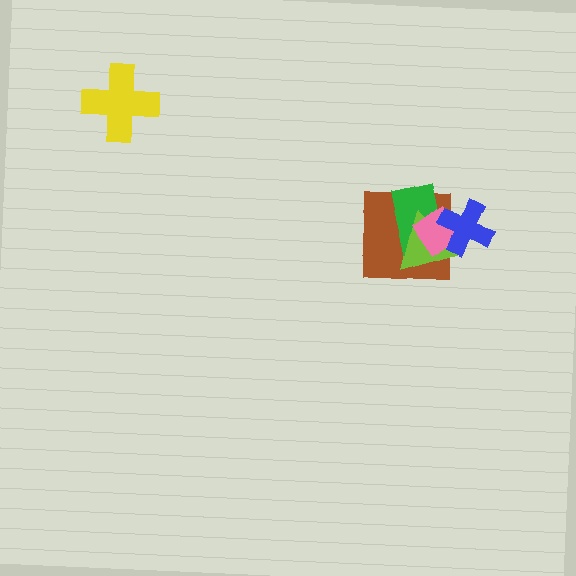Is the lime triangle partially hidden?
Yes, it is partially covered by another shape.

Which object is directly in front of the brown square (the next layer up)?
The green rectangle is directly in front of the brown square.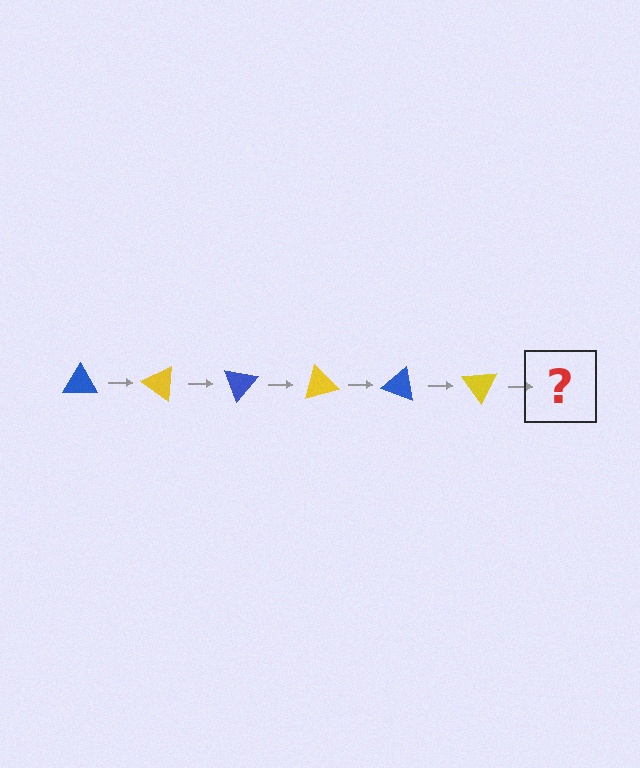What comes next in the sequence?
The next element should be a blue triangle, rotated 210 degrees from the start.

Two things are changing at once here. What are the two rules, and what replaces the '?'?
The two rules are that it rotates 35 degrees each step and the color cycles through blue and yellow. The '?' should be a blue triangle, rotated 210 degrees from the start.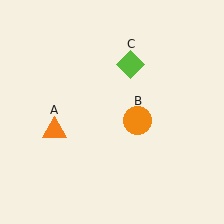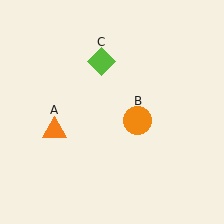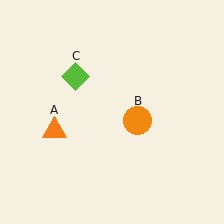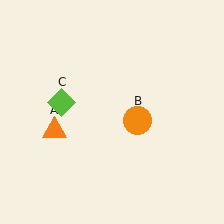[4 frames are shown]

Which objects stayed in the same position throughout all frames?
Orange triangle (object A) and orange circle (object B) remained stationary.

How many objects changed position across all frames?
1 object changed position: lime diamond (object C).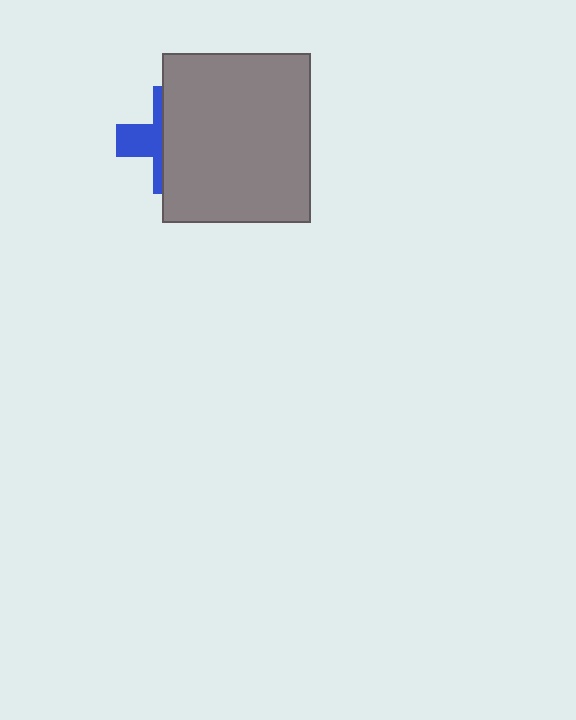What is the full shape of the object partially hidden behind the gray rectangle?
The partially hidden object is a blue cross.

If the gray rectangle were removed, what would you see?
You would see the complete blue cross.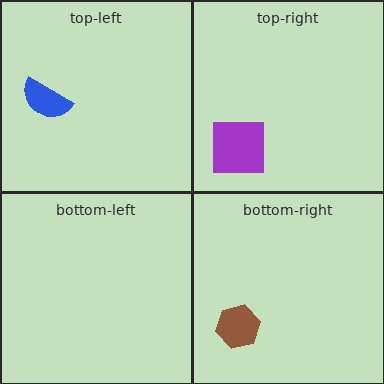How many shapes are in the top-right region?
1.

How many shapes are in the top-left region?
1.